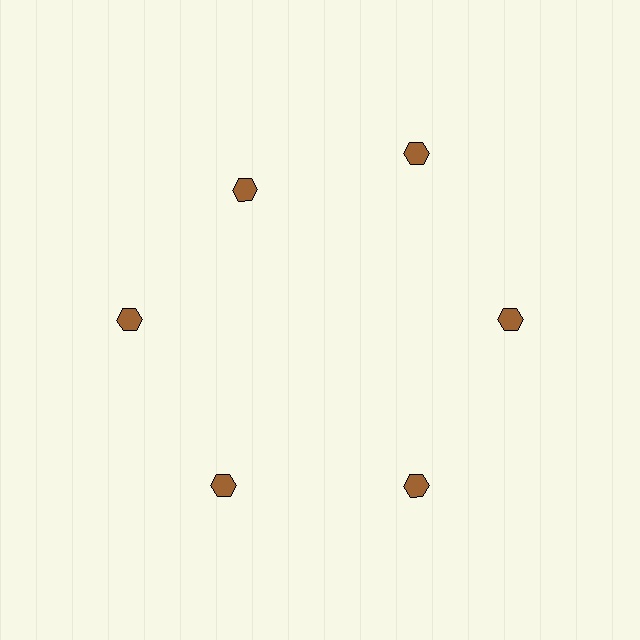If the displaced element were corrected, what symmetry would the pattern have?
It would have 6-fold rotational symmetry — the pattern would map onto itself every 60 degrees.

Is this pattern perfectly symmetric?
No. The 6 brown hexagons are arranged in a ring, but one element near the 11 o'clock position is pulled inward toward the center, breaking the 6-fold rotational symmetry.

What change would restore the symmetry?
The symmetry would be restored by moving it outward, back onto the ring so that all 6 hexagons sit at equal angles and equal distance from the center.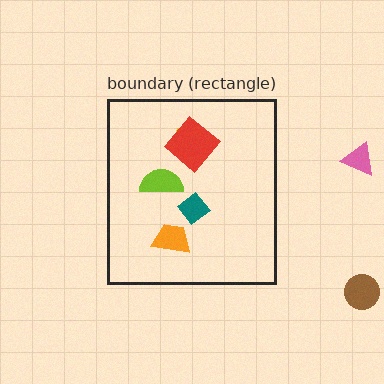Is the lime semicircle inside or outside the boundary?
Inside.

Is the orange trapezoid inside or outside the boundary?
Inside.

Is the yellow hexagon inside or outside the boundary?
Inside.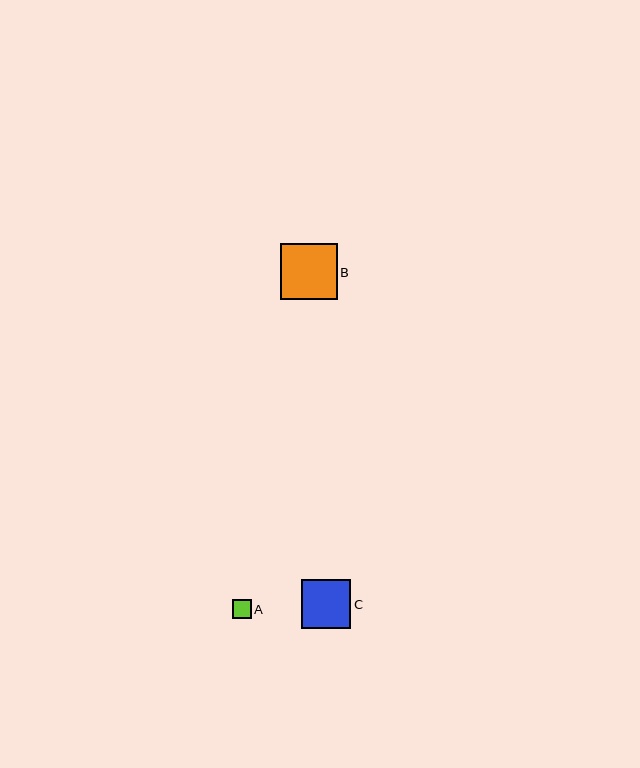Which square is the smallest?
Square A is the smallest with a size of approximately 19 pixels.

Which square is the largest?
Square B is the largest with a size of approximately 56 pixels.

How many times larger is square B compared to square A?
Square B is approximately 3.0 times the size of square A.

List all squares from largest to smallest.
From largest to smallest: B, C, A.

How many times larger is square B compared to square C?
Square B is approximately 1.2 times the size of square C.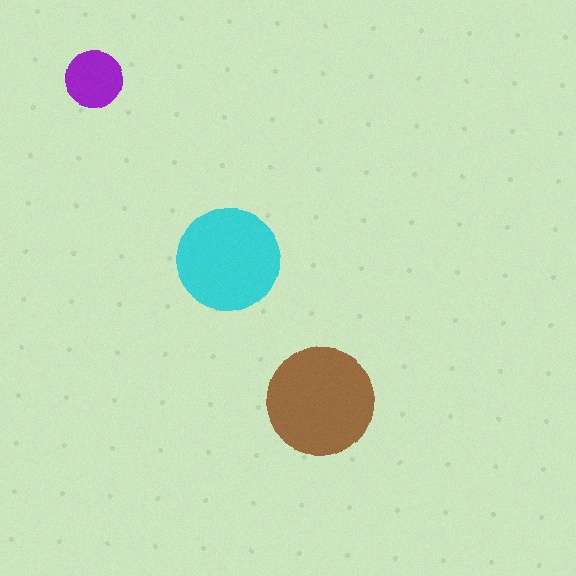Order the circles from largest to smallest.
the brown one, the cyan one, the purple one.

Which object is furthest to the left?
The purple circle is leftmost.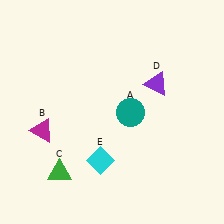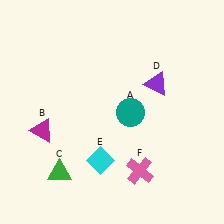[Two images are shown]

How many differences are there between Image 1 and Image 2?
There is 1 difference between the two images.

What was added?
A pink cross (F) was added in Image 2.